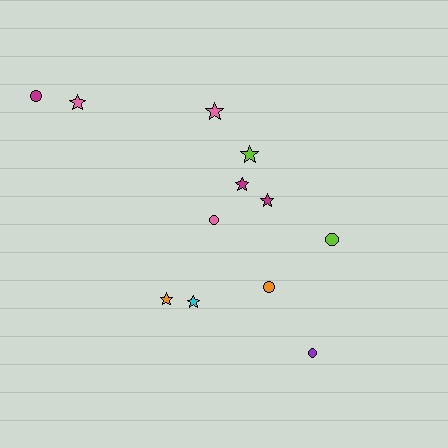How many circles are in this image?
There are 5 circles.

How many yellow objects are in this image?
There are no yellow objects.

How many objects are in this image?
There are 12 objects.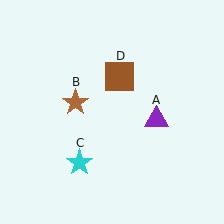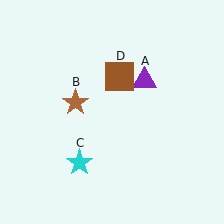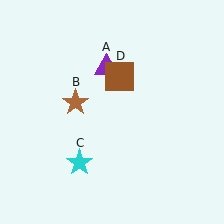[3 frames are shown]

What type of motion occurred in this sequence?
The purple triangle (object A) rotated counterclockwise around the center of the scene.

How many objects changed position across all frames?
1 object changed position: purple triangle (object A).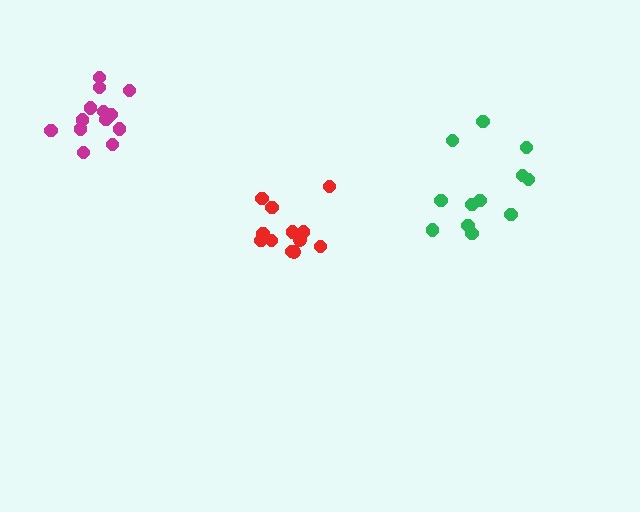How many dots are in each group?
Group 1: 13 dots, Group 2: 12 dots, Group 3: 12 dots (37 total).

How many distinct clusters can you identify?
There are 3 distinct clusters.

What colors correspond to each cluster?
The clusters are colored: magenta, red, green.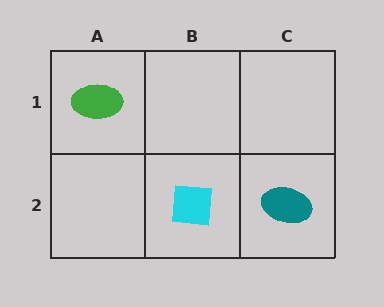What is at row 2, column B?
A cyan square.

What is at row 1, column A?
A green ellipse.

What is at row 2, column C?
A teal ellipse.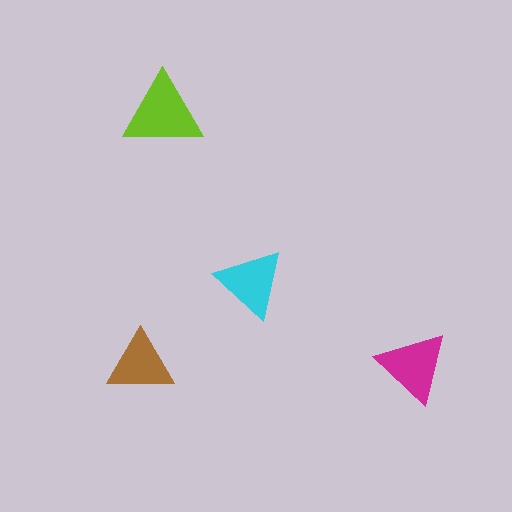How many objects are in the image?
There are 4 objects in the image.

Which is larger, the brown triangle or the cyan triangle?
The cyan one.